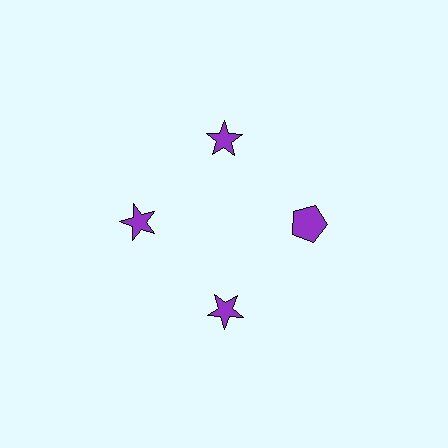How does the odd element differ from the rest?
It has a different shape: pentagon instead of star.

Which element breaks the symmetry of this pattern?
The purple pentagon at roughly the 3 o'clock position breaks the symmetry. All other shapes are purple stars.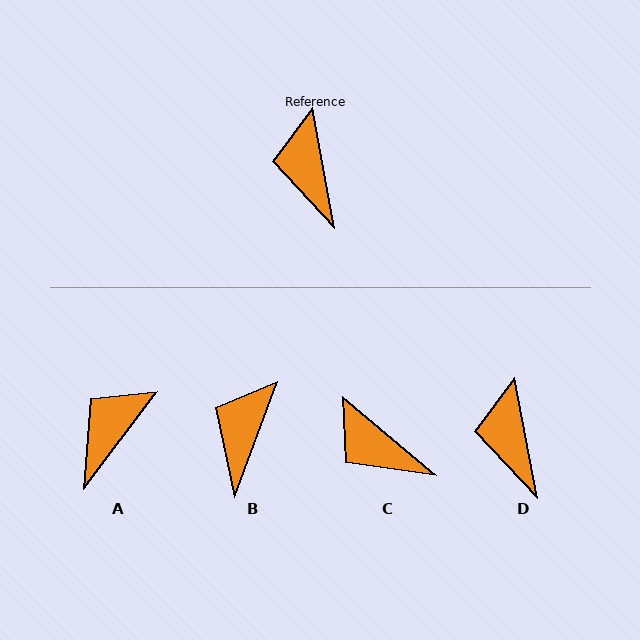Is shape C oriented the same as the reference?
No, it is off by about 39 degrees.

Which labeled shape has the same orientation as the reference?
D.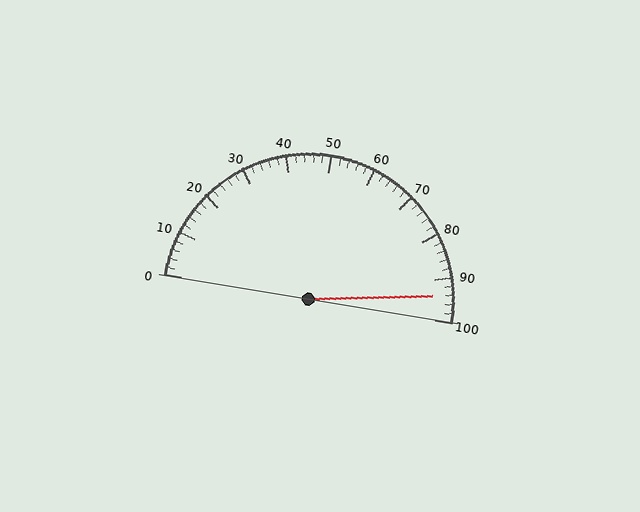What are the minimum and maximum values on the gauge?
The gauge ranges from 0 to 100.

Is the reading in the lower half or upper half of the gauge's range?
The reading is in the upper half of the range (0 to 100).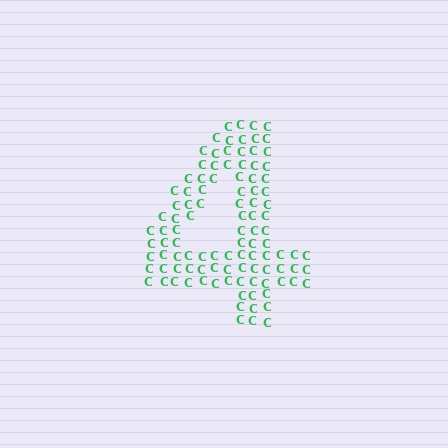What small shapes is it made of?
It is made of small letter C's.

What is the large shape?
The large shape is the digit 4.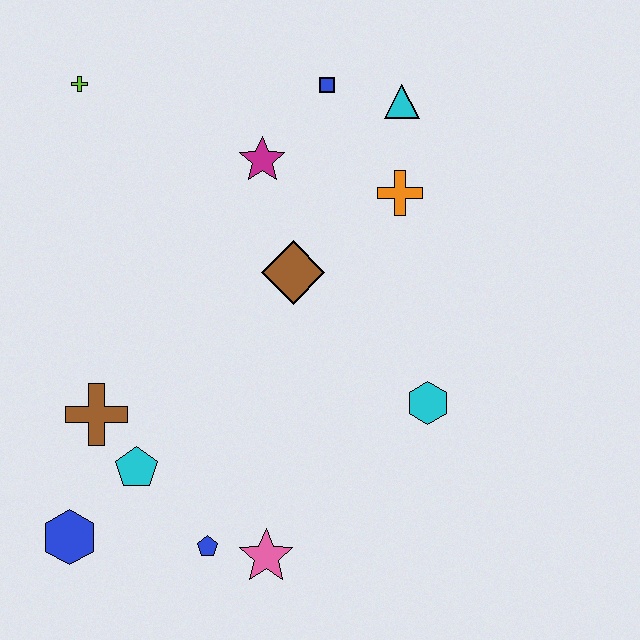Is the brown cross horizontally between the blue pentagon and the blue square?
No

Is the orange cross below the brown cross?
No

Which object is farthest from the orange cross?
The blue hexagon is farthest from the orange cross.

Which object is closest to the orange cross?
The cyan triangle is closest to the orange cross.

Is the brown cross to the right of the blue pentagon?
No